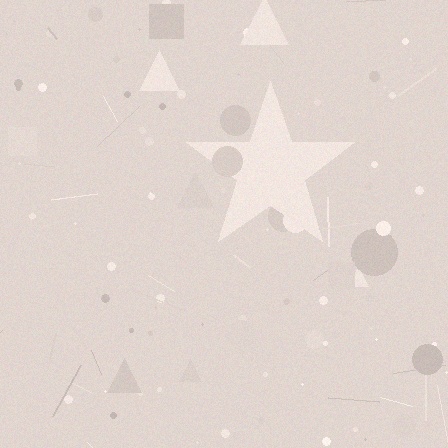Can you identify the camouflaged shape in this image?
The camouflaged shape is a star.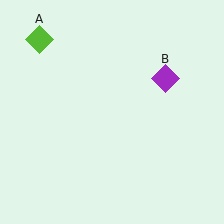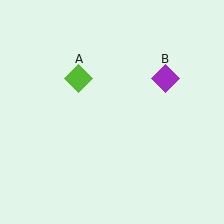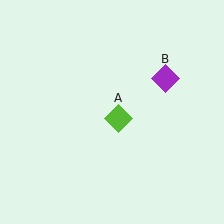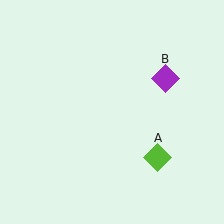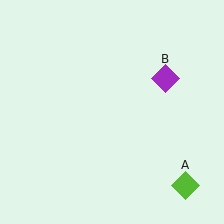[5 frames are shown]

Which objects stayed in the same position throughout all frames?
Purple diamond (object B) remained stationary.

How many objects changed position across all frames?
1 object changed position: lime diamond (object A).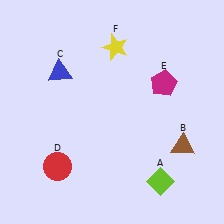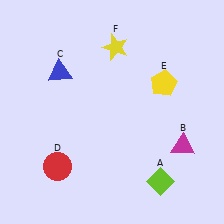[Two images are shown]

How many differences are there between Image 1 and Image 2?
There are 2 differences between the two images.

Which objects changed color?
B changed from brown to magenta. E changed from magenta to yellow.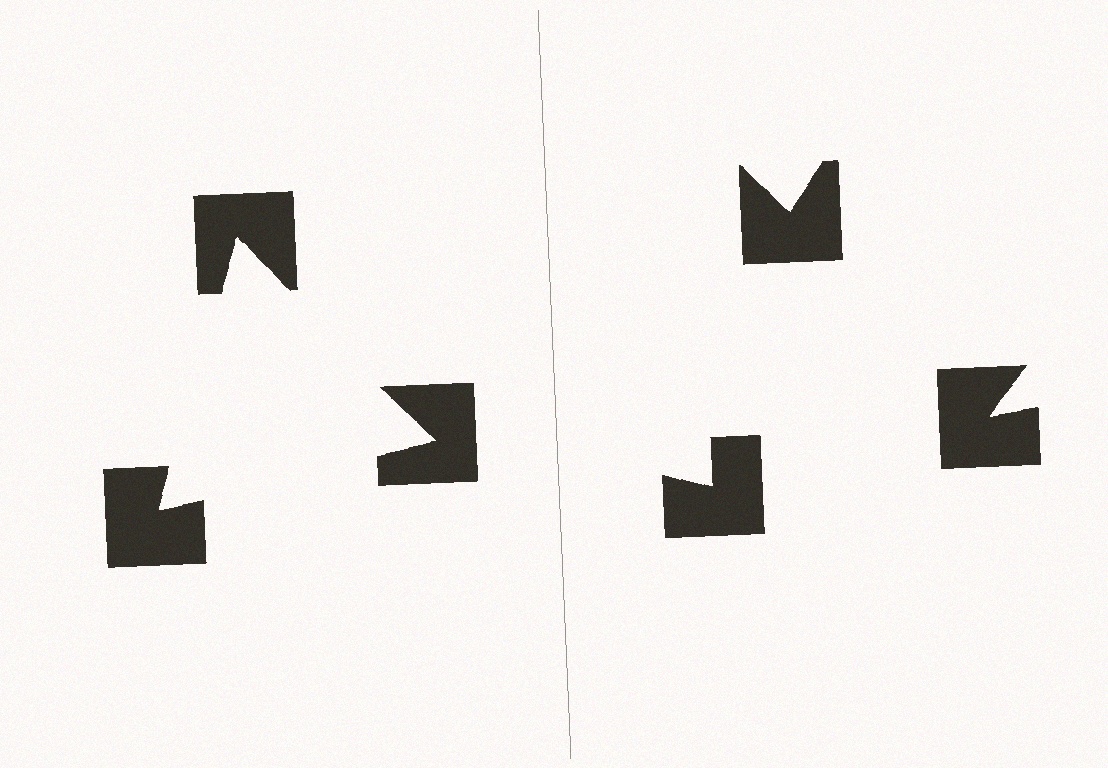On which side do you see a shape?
An illusory triangle appears on the left side. On the right side the wedge cuts are rotated, so no coherent shape forms.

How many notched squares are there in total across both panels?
6 — 3 on each side.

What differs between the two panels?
The notched squares are positioned identically on both sides; only the wedge orientations differ. On the left they align to a triangle; on the right they are misaligned.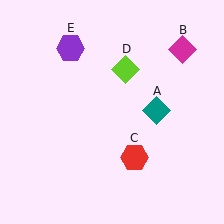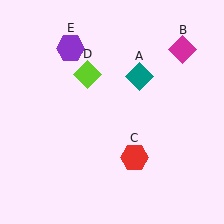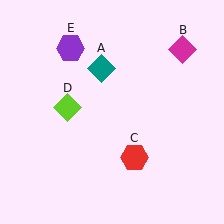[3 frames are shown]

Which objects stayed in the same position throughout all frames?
Magenta diamond (object B) and red hexagon (object C) and purple hexagon (object E) remained stationary.